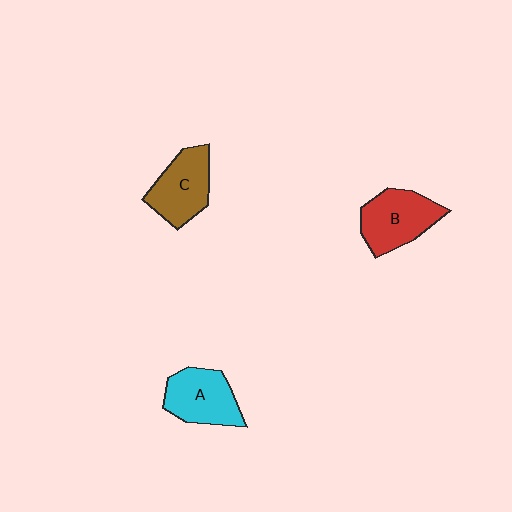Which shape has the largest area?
Shape B (red).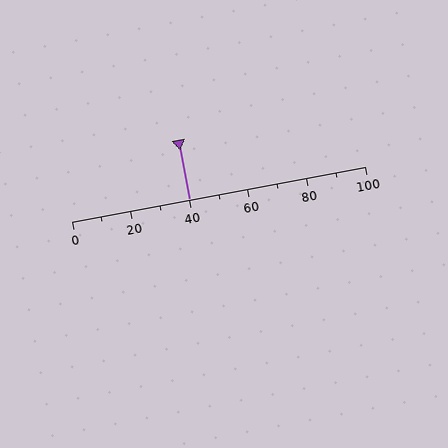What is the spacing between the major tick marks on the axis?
The major ticks are spaced 20 apart.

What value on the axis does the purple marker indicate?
The marker indicates approximately 40.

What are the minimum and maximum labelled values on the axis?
The axis runs from 0 to 100.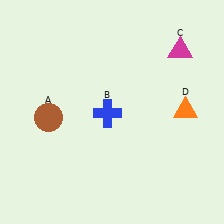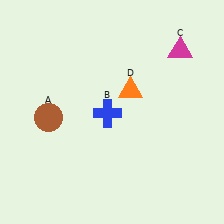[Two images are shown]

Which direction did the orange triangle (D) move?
The orange triangle (D) moved left.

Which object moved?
The orange triangle (D) moved left.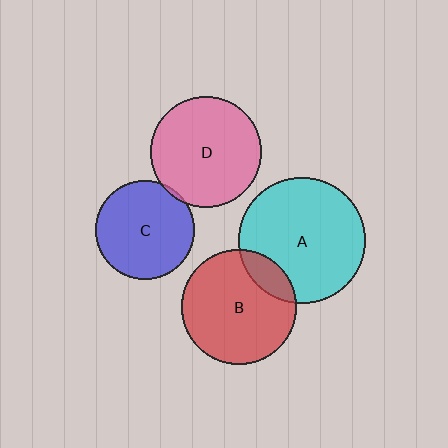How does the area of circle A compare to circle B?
Approximately 1.2 times.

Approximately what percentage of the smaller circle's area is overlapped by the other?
Approximately 15%.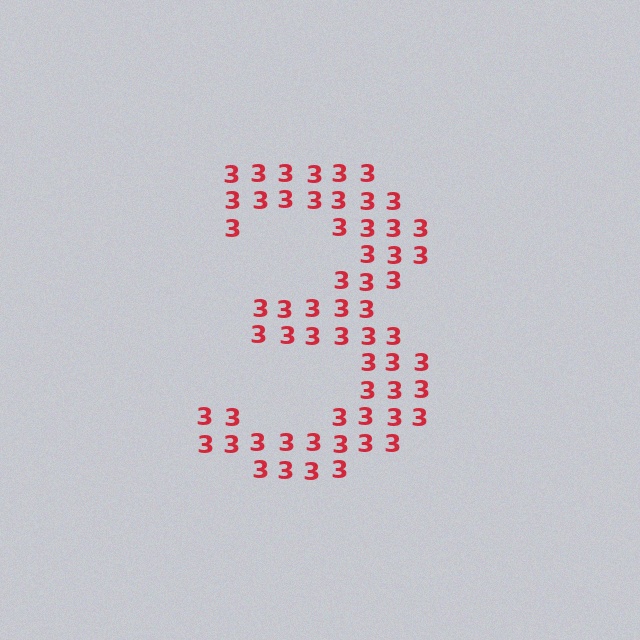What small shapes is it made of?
It is made of small digit 3's.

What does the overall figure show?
The overall figure shows the digit 3.